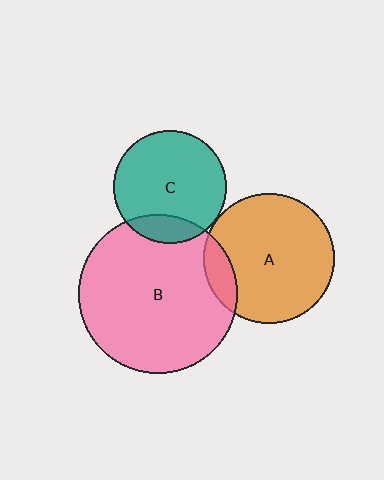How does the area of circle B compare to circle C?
Approximately 2.0 times.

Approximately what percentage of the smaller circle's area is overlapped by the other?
Approximately 15%.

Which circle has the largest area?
Circle B (pink).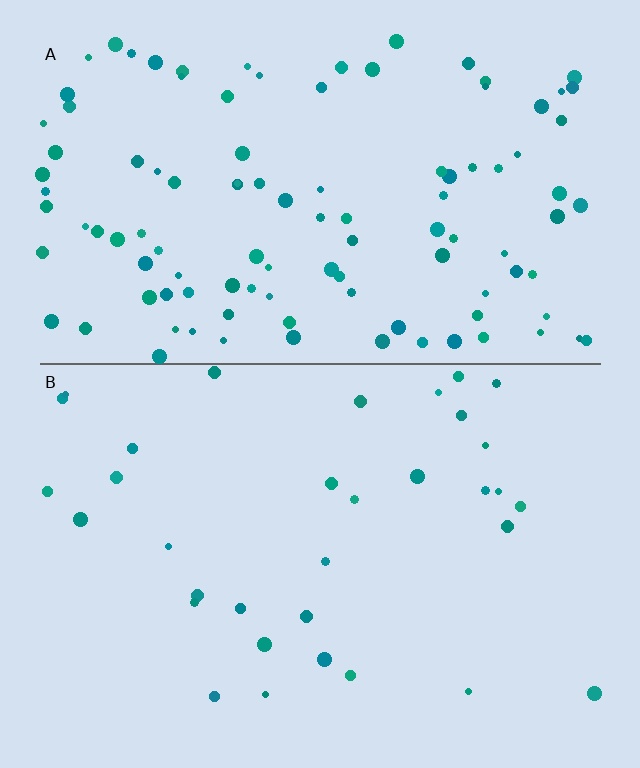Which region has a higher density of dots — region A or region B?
A (the top).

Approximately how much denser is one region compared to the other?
Approximately 3.2× — region A over region B.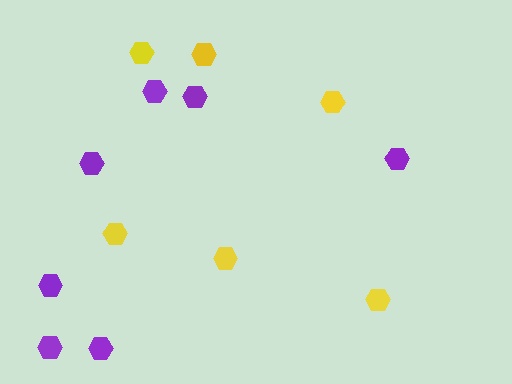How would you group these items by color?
There are 2 groups: one group of yellow hexagons (6) and one group of purple hexagons (7).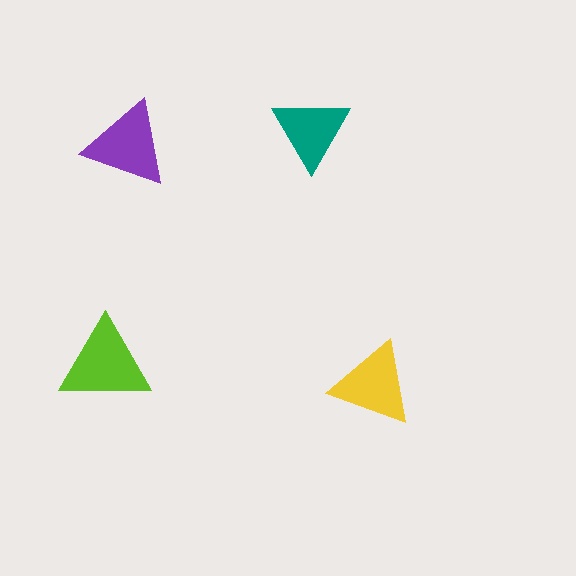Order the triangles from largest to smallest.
the lime one, the purple one, the yellow one, the teal one.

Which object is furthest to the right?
The yellow triangle is rightmost.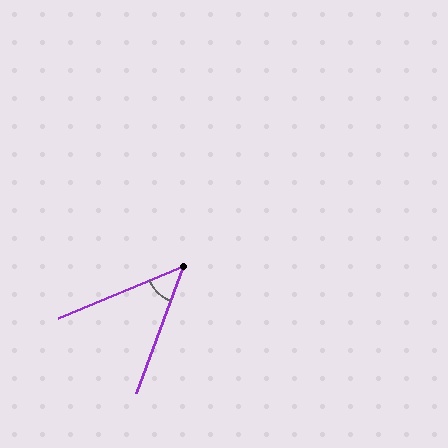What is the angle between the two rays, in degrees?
Approximately 47 degrees.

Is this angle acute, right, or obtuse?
It is acute.